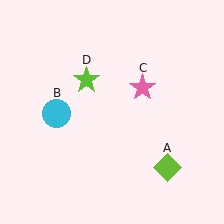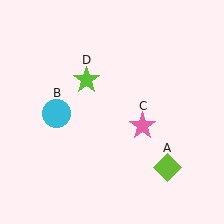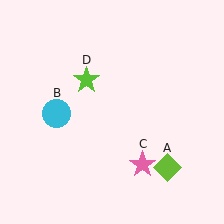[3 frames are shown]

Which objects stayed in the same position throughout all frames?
Lime diamond (object A) and cyan circle (object B) and lime star (object D) remained stationary.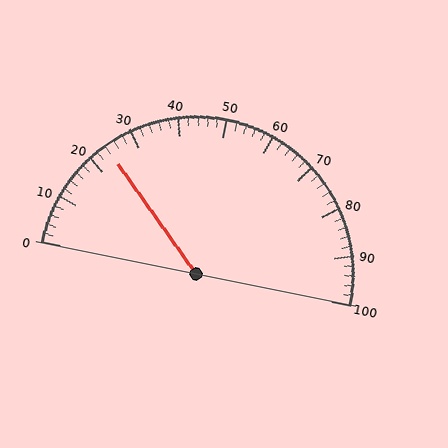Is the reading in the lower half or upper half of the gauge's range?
The reading is in the lower half of the range (0 to 100).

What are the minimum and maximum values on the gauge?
The gauge ranges from 0 to 100.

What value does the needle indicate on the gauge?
The needle indicates approximately 24.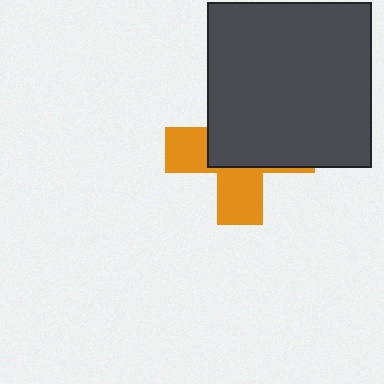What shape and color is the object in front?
The object in front is a dark gray square.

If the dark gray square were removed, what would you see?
You would see the complete orange cross.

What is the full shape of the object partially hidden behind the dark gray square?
The partially hidden object is an orange cross.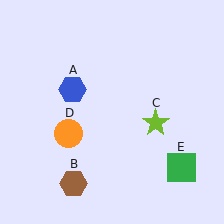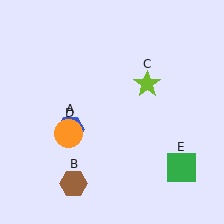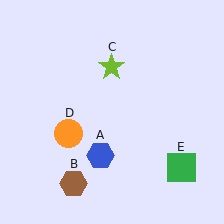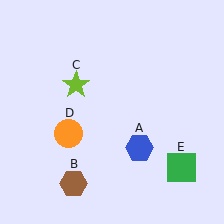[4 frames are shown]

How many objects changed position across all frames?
2 objects changed position: blue hexagon (object A), lime star (object C).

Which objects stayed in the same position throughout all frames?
Brown hexagon (object B) and orange circle (object D) and green square (object E) remained stationary.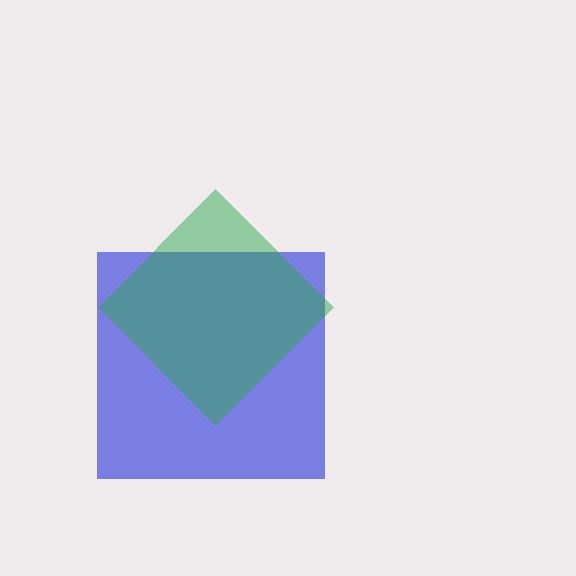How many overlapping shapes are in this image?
There are 2 overlapping shapes in the image.